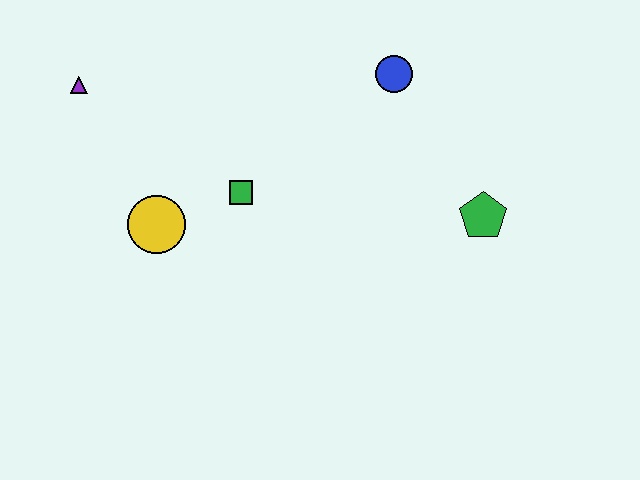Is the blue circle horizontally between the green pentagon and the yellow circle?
Yes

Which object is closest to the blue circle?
The green pentagon is closest to the blue circle.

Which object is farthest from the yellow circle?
The green pentagon is farthest from the yellow circle.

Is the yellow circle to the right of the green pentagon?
No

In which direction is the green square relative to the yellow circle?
The green square is to the right of the yellow circle.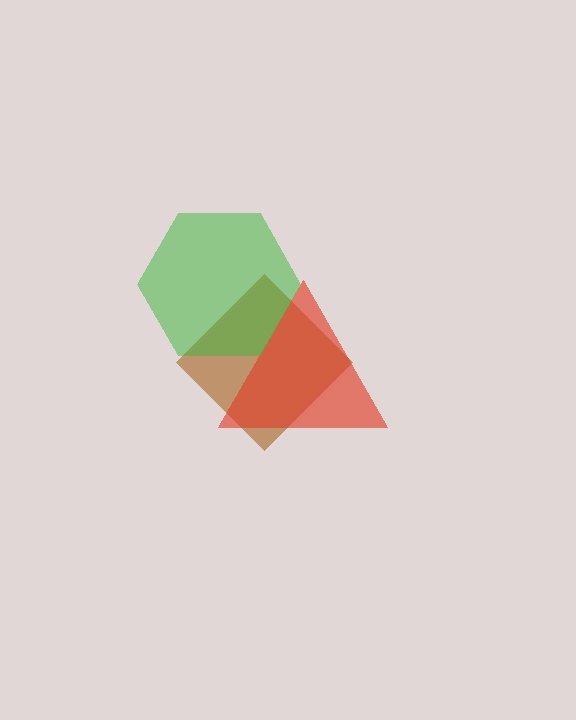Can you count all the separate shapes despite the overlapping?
Yes, there are 3 separate shapes.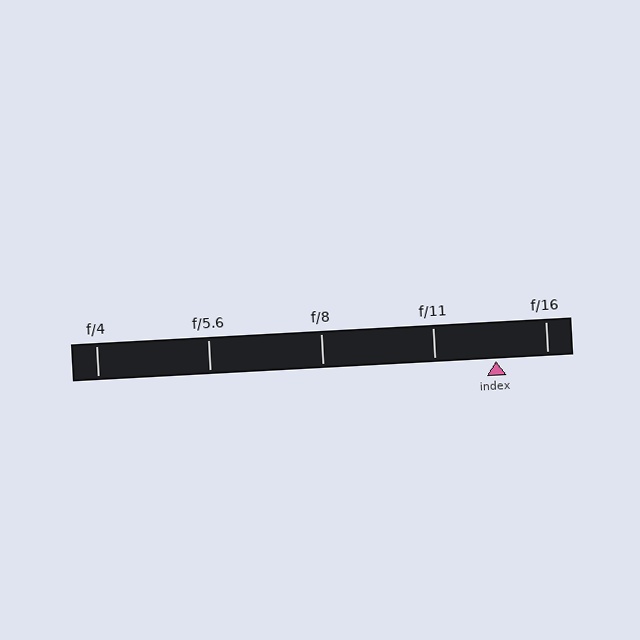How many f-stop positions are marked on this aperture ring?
There are 5 f-stop positions marked.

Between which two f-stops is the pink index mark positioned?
The index mark is between f/11 and f/16.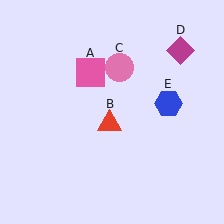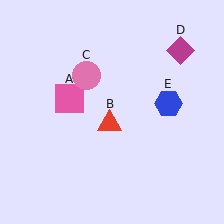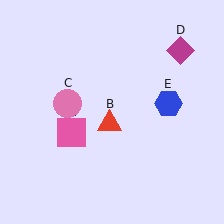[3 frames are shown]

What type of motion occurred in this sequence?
The pink square (object A), pink circle (object C) rotated counterclockwise around the center of the scene.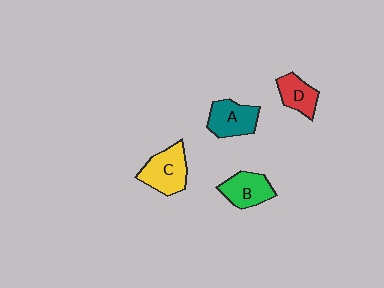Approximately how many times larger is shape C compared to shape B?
Approximately 1.2 times.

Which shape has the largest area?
Shape C (yellow).